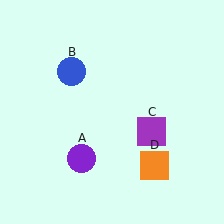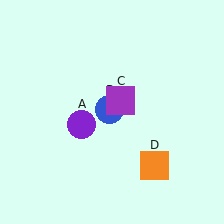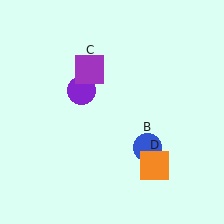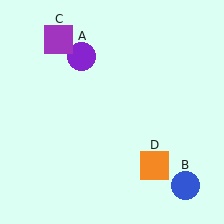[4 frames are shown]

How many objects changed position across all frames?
3 objects changed position: purple circle (object A), blue circle (object B), purple square (object C).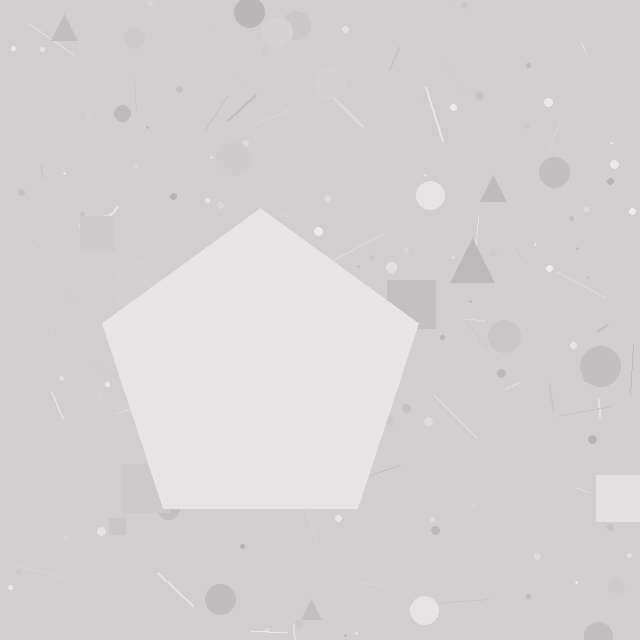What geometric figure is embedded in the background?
A pentagon is embedded in the background.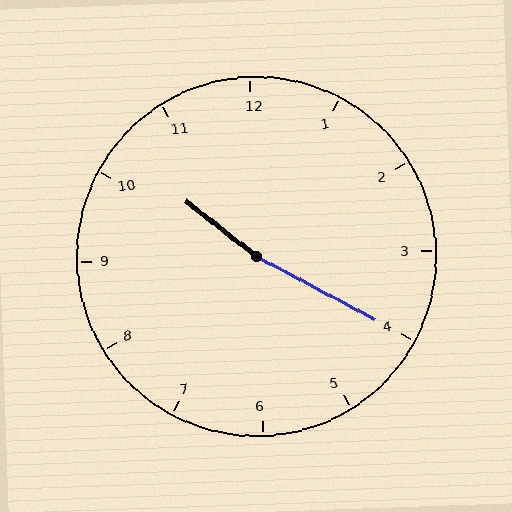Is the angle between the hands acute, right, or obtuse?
It is obtuse.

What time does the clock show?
10:20.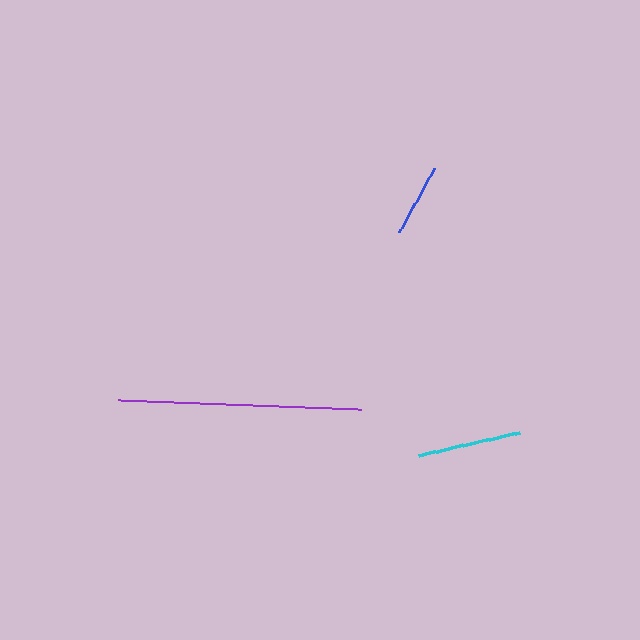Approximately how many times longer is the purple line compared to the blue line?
The purple line is approximately 3.3 times the length of the blue line.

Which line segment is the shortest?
The blue line is the shortest at approximately 73 pixels.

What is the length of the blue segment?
The blue segment is approximately 73 pixels long.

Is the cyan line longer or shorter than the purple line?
The purple line is longer than the cyan line.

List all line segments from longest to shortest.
From longest to shortest: purple, cyan, blue.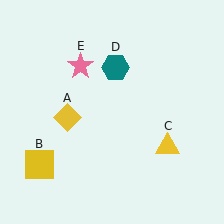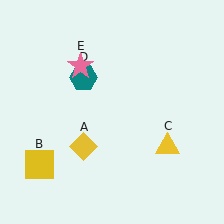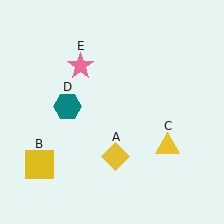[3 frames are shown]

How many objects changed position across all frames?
2 objects changed position: yellow diamond (object A), teal hexagon (object D).